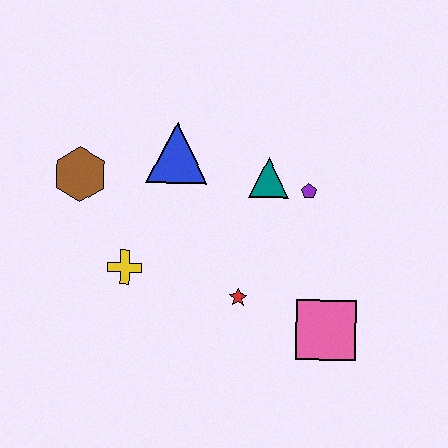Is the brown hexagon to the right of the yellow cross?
No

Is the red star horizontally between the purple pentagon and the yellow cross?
Yes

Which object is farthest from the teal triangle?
The brown hexagon is farthest from the teal triangle.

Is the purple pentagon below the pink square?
No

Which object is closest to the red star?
The pink square is closest to the red star.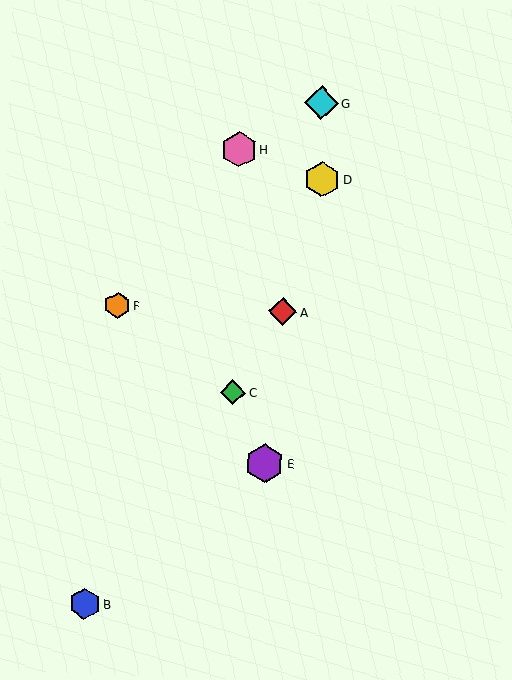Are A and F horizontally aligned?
Yes, both are at y≈312.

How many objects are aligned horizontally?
2 objects (A, F) are aligned horizontally.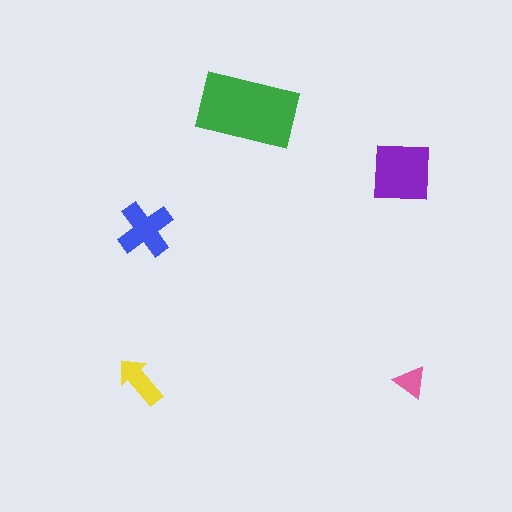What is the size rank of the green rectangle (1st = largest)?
1st.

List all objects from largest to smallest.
The green rectangle, the purple square, the blue cross, the yellow arrow, the pink triangle.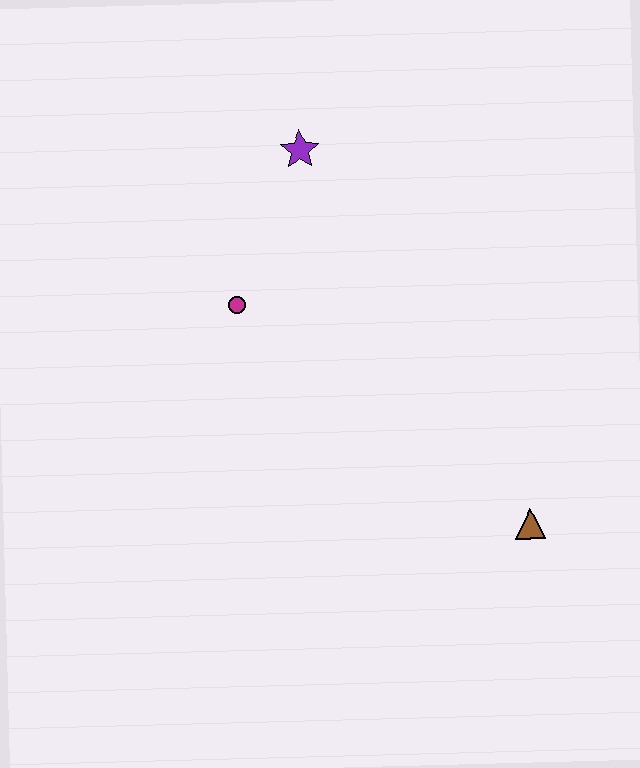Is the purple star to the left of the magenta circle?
No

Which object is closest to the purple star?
The magenta circle is closest to the purple star.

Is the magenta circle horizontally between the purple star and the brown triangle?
No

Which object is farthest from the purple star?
The brown triangle is farthest from the purple star.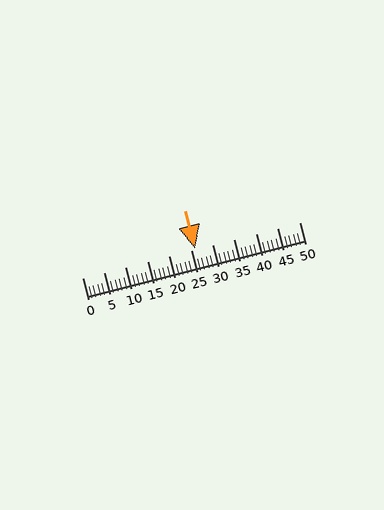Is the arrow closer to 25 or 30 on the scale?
The arrow is closer to 25.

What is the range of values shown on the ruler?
The ruler shows values from 0 to 50.